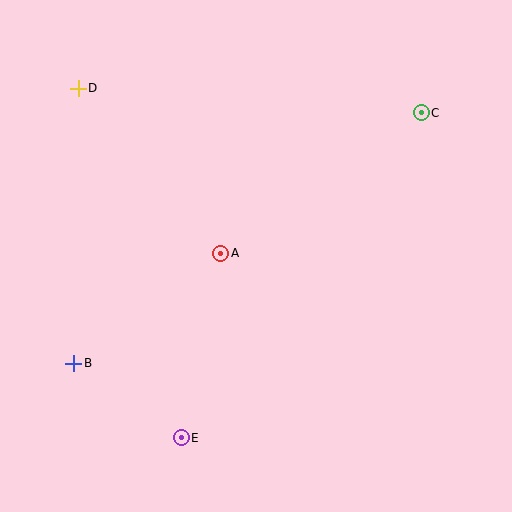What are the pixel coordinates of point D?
Point D is at (78, 88).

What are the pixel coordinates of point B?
Point B is at (74, 363).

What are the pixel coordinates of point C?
Point C is at (421, 113).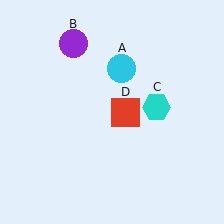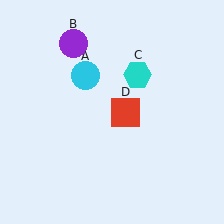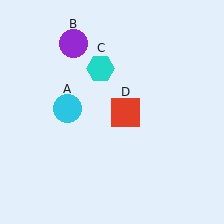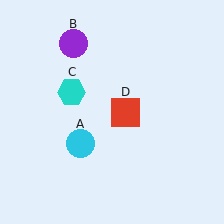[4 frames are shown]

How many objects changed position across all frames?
2 objects changed position: cyan circle (object A), cyan hexagon (object C).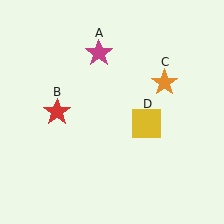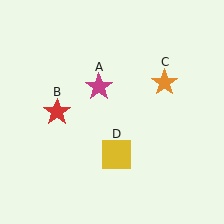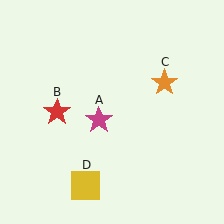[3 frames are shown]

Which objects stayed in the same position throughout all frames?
Red star (object B) and orange star (object C) remained stationary.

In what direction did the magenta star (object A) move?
The magenta star (object A) moved down.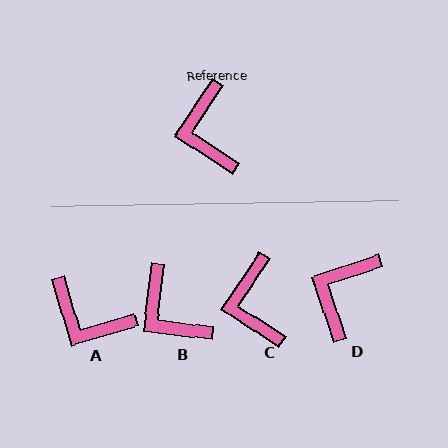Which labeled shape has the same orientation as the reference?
C.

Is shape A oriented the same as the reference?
No, it is off by about 50 degrees.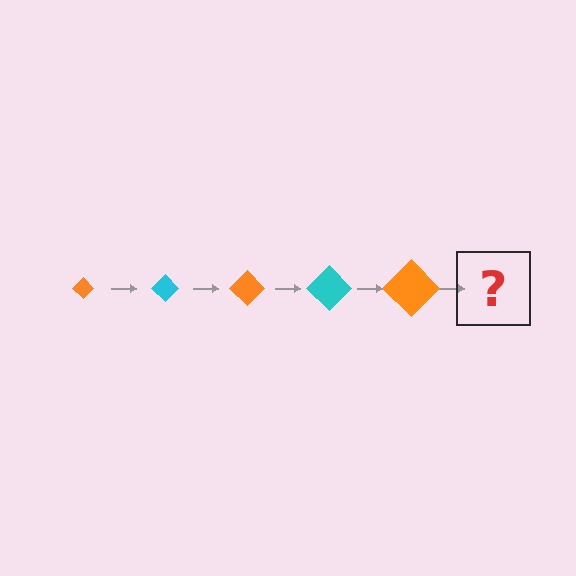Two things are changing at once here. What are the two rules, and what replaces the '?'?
The two rules are that the diamond grows larger each step and the color cycles through orange and cyan. The '?' should be a cyan diamond, larger than the previous one.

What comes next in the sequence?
The next element should be a cyan diamond, larger than the previous one.